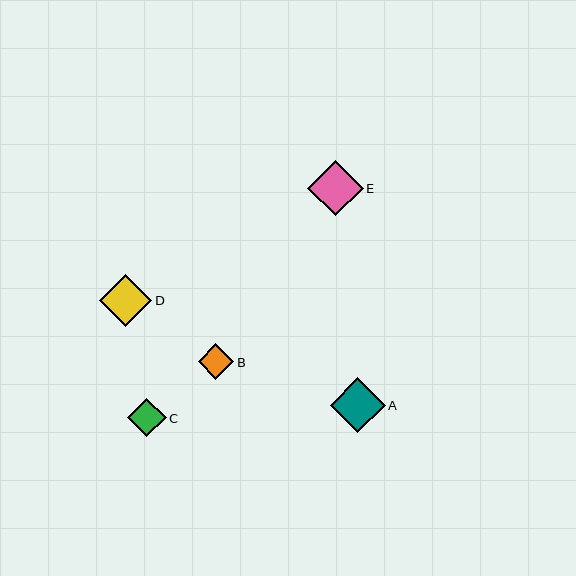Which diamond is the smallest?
Diamond B is the smallest with a size of approximately 36 pixels.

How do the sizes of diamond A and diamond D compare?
Diamond A and diamond D are approximately the same size.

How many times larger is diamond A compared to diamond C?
Diamond A is approximately 1.4 times the size of diamond C.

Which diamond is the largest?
Diamond E is the largest with a size of approximately 55 pixels.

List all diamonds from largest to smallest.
From largest to smallest: E, A, D, C, B.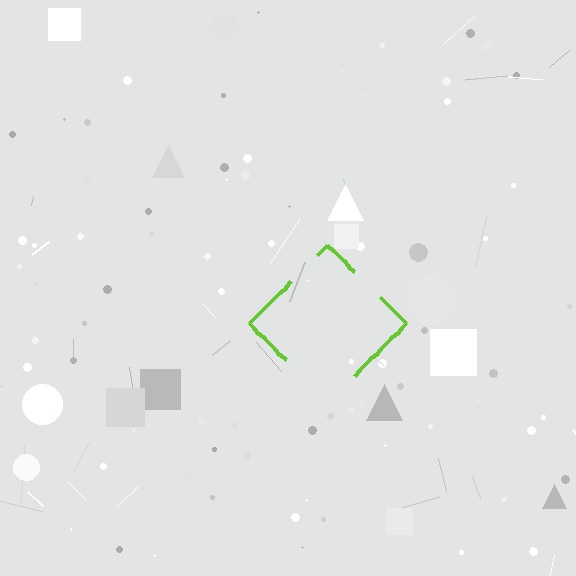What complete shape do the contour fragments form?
The contour fragments form a diamond.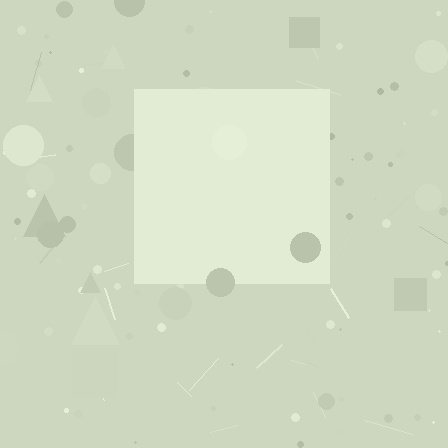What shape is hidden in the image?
A square is hidden in the image.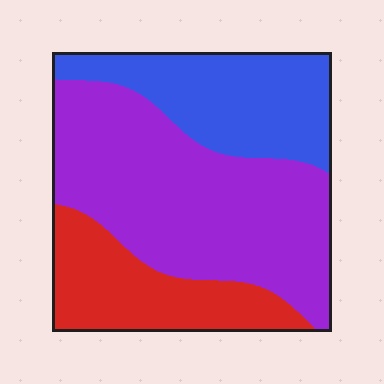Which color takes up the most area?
Purple, at roughly 50%.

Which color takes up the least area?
Red, at roughly 20%.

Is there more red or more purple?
Purple.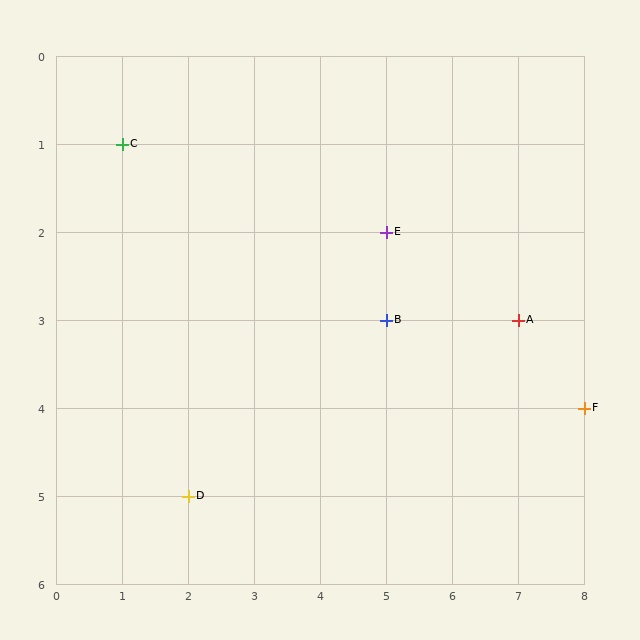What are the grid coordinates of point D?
Point D is at grid coordinates (2, 5).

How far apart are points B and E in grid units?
Points B and E are 1 row apart.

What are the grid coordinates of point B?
Point B is at grid coordinates (5, 3).